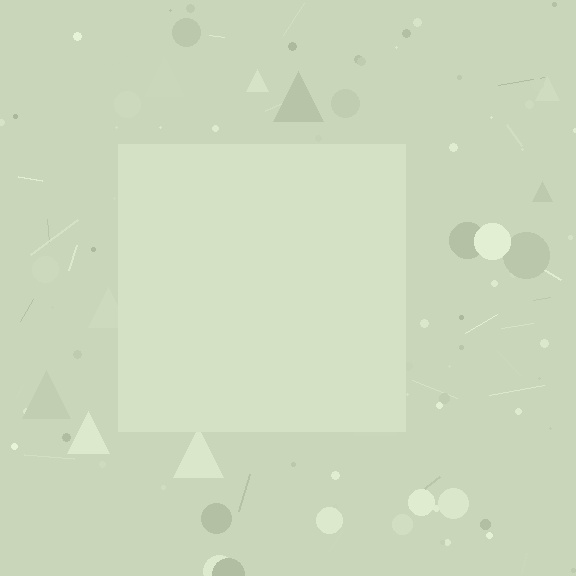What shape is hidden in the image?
A square is hidden in the image.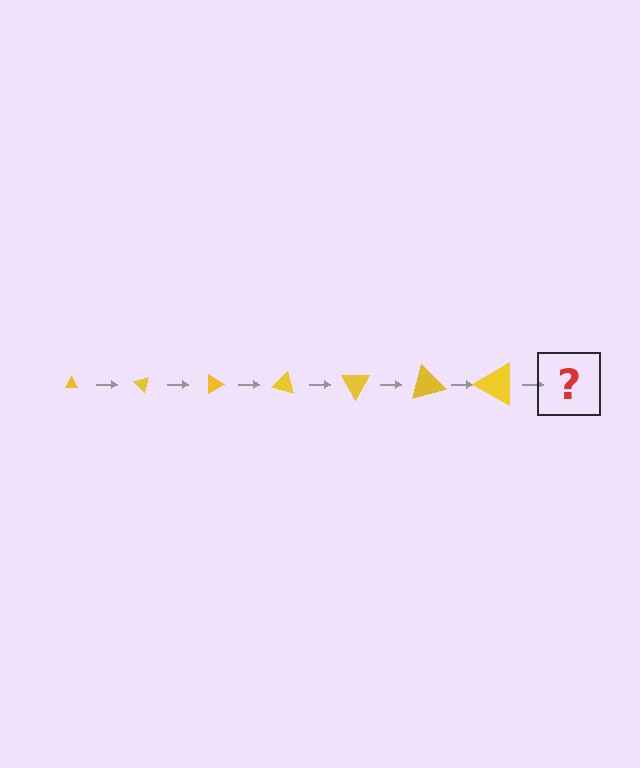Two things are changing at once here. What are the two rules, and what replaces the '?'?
The two rules are that the triangle grows larger each step and it rotates 45 degrees each step. The '?' should be a triangle, larger than the previous one and rotated 315 degrees from the start.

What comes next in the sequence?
The next element should be a triangle, larger than the previous one and rotated 315 degrees from the start.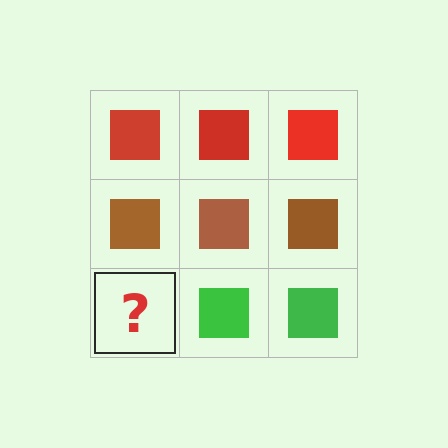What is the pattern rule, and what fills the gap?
The rule is that each row has a consistent color. The gap should be filled with a green square.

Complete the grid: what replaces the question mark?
The question mark should be replaced with a green square.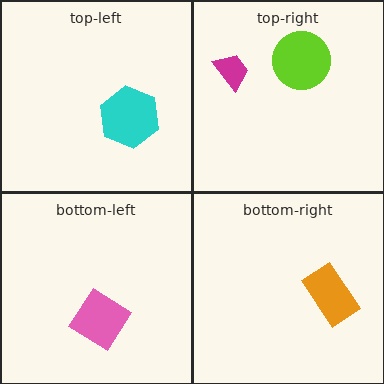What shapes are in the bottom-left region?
The pink diamond.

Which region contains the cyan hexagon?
The top-left region.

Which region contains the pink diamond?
The bottom-left region.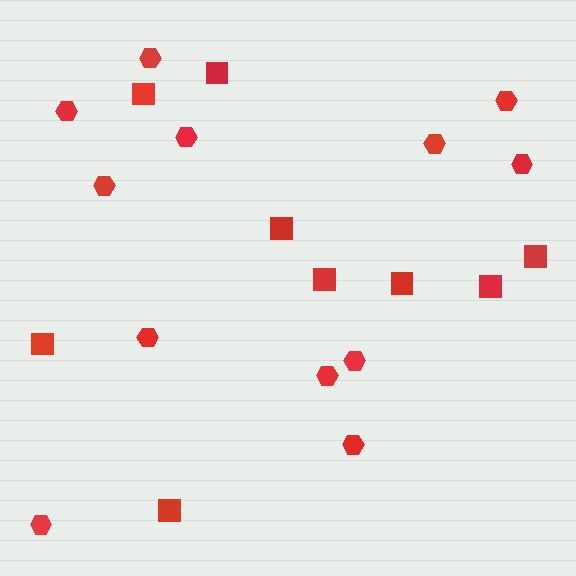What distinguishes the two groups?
There are 2 groups: one group of hexagons (12) and one group of squares (9).